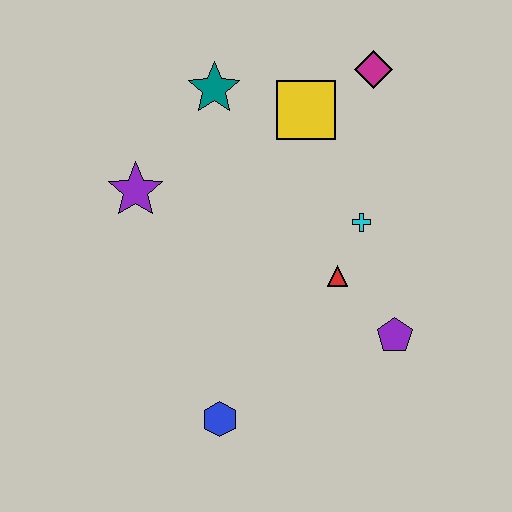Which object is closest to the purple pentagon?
The red triangle is closest to the purple pentagon.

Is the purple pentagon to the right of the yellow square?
Yes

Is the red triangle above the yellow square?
No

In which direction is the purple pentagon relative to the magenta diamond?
The purple pentagon is below the magenta diamond.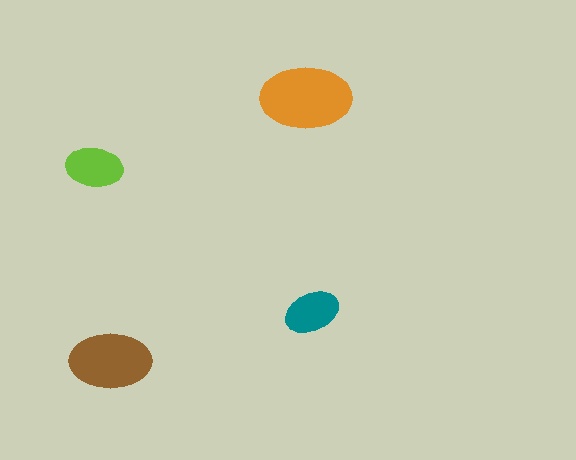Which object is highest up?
The orange ellipse is topmost.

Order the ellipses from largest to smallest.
the orange one, the brown one, the lime one, the teal one.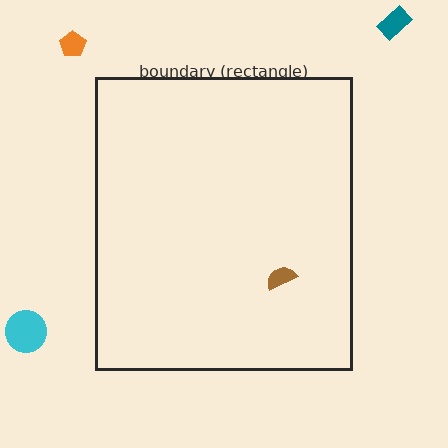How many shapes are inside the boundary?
1 inside, 3 outside.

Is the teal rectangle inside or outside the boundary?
Outside.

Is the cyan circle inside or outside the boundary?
Outside.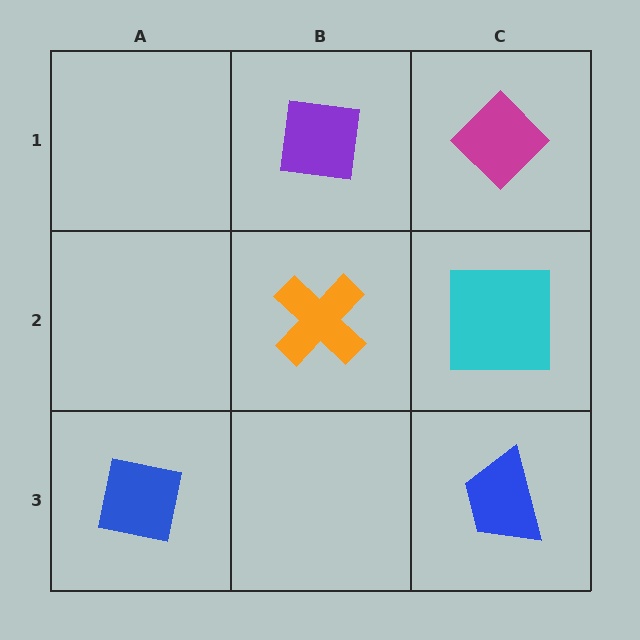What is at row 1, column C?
A magenta diamond.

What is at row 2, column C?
A cyan square.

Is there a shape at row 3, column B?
No, that cell is empty.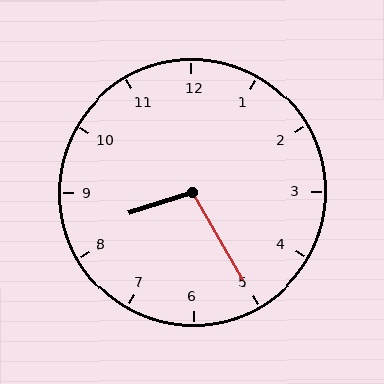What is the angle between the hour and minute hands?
Approximately 102 degrees.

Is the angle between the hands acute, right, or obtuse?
It is obtuse.